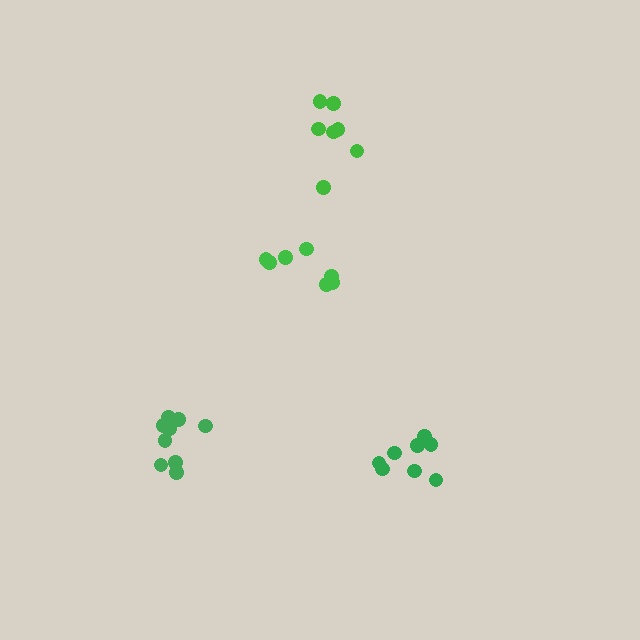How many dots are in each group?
Group 1: 7 dots, Group 2: 9 dots, Group 3: 7 dots, Group 4: 8 dots (31 total).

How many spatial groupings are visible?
There are 4 spatial groupings.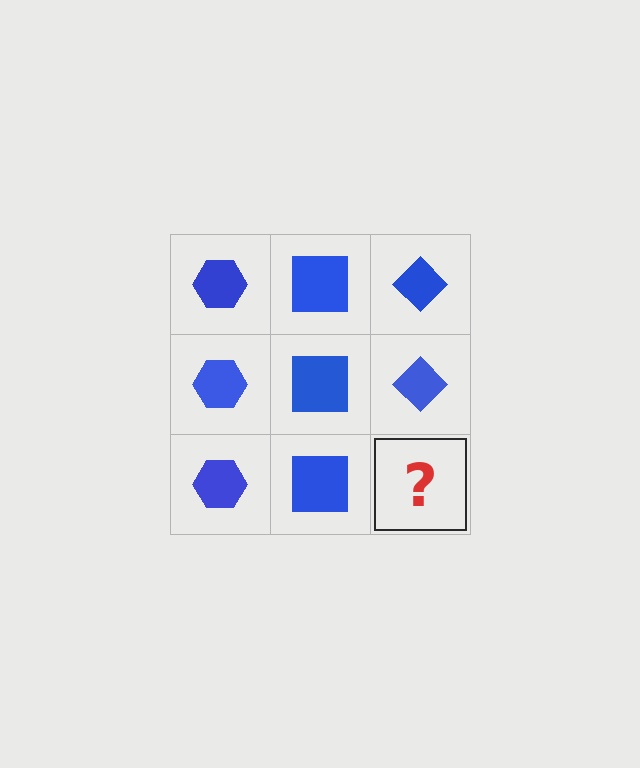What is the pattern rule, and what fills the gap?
The rule is that each column has a consistent shape. The gap should be filled with a blue diamond.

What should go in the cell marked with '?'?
The missing cell should contain a blue diamond.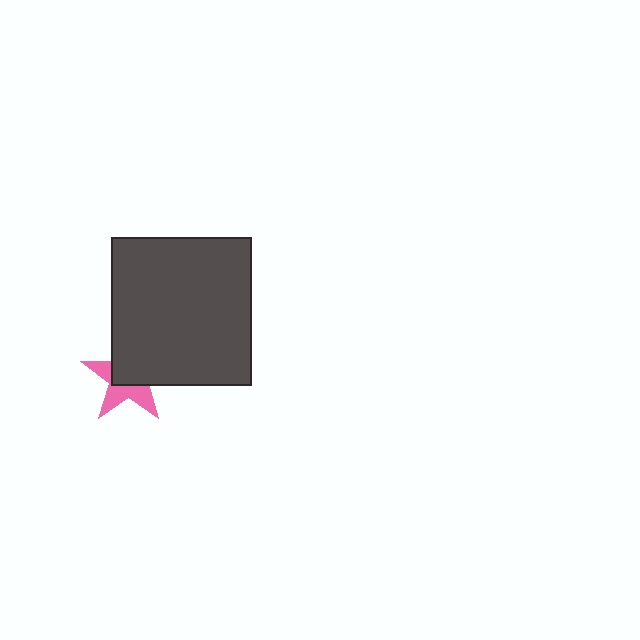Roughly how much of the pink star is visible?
About half of it is visible (roughly 46%).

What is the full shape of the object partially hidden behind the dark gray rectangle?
The partially hidden object is a pink star.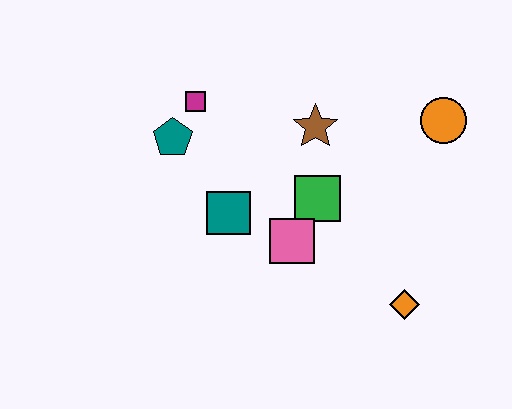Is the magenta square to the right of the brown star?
No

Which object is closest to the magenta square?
The teal pentagon is closest to the magenta square.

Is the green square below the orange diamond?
No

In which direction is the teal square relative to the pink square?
The teal square is to the left of the pink square.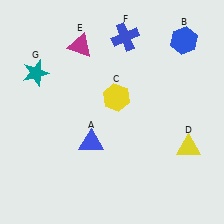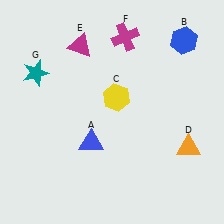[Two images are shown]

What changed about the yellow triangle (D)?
In Image 1, D is yellow. In Image 2, it changed to orange.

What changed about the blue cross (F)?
In Image 1, F is blue. In Image 2, it changed to magenta.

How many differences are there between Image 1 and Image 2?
There are 2 differences between the two images.